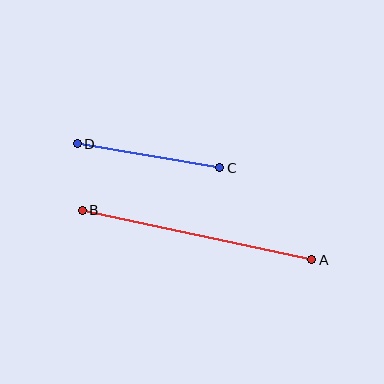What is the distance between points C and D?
The distance is approximately 144 pixels.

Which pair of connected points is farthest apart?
Points A and B are farthest apart.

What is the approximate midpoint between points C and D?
The midpoint is at approximately (149, 156) pixels.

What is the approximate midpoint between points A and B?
The midpoint is at approximately (197, 235) pixels.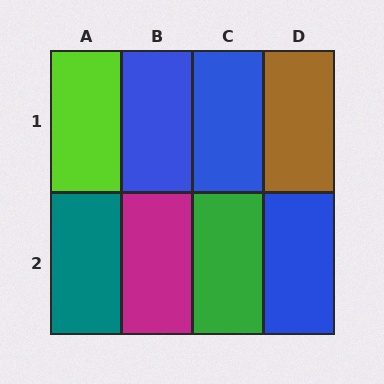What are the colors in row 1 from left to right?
Lime, blue, blue, brown.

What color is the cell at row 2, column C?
Green.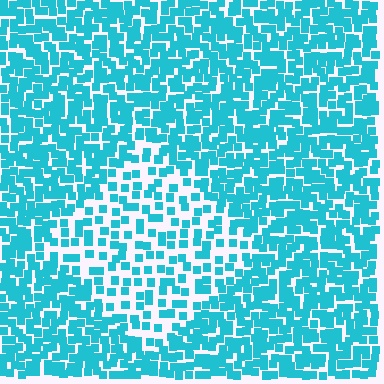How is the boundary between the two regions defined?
The boundary is defined by a change in element density (approximately 2.0x ratio). All elements are the same color, size, and shape.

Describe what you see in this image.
The image contains small cyan elements arranged at two different densities. A diamond-shaped region is visible where the elements are less densely packed than the surrounding area.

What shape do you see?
I see a diamond.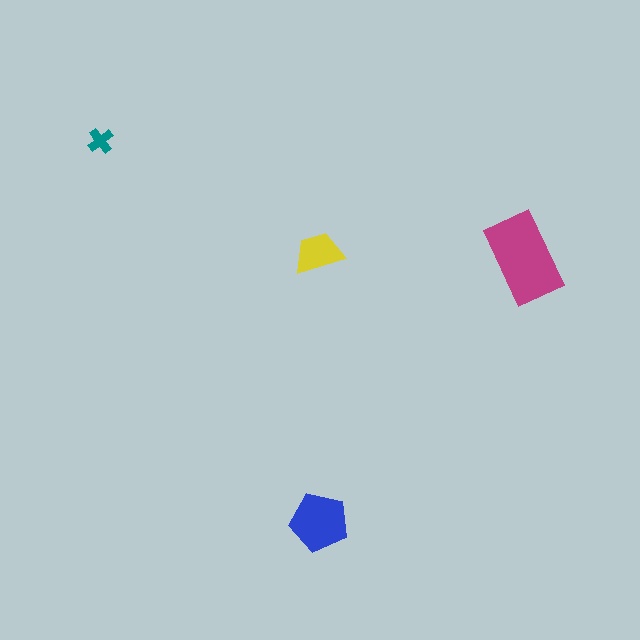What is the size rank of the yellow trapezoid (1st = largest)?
3rd.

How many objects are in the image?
There are 4 objects in the image.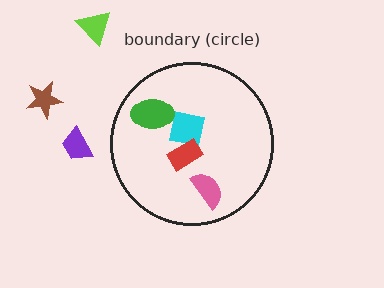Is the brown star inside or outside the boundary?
Outside.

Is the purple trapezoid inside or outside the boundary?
Outside.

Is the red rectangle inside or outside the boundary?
Inside.